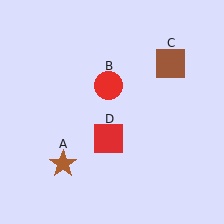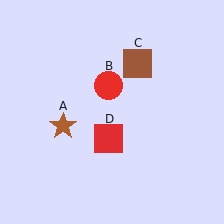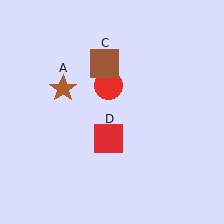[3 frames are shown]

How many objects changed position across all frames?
2 objects changed position: brown star (object A), brown square (object C).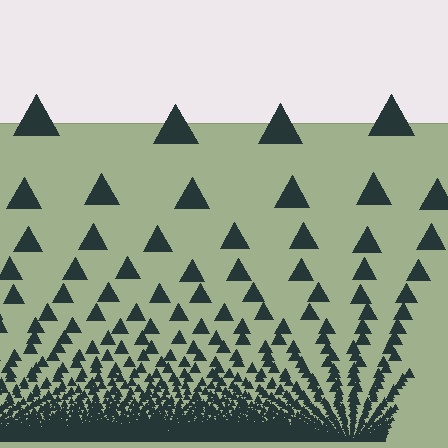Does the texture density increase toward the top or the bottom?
Density increases toward the bottom.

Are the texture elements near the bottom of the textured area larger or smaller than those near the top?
Smaller. The gradient is inverted — elements near the bottom are smaller and denser.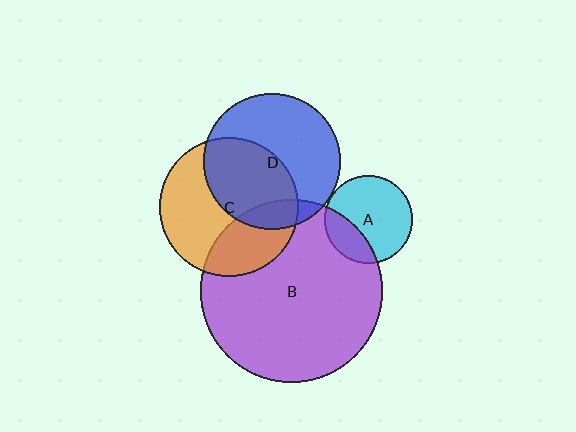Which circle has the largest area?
Circle B (purple).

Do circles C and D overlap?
Yes.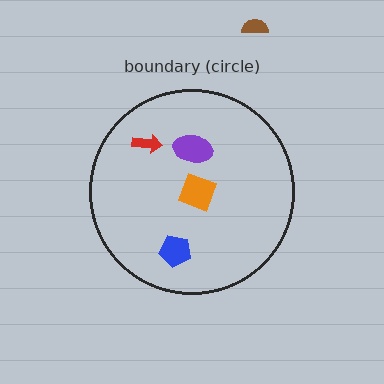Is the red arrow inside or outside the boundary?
Inside.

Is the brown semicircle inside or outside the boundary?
Outside.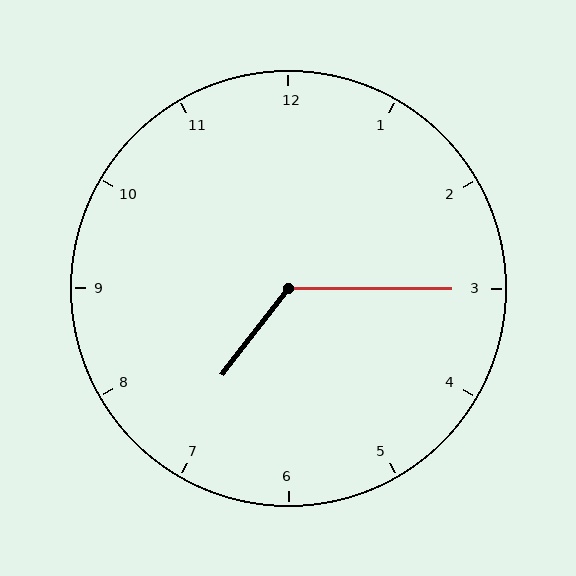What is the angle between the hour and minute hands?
Approximately 128 degrees.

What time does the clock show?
7:15.